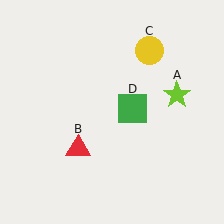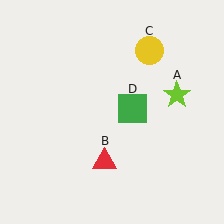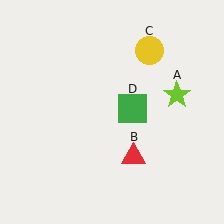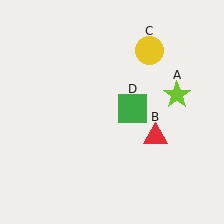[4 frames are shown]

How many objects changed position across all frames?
1 object changed position: red triangle (object B).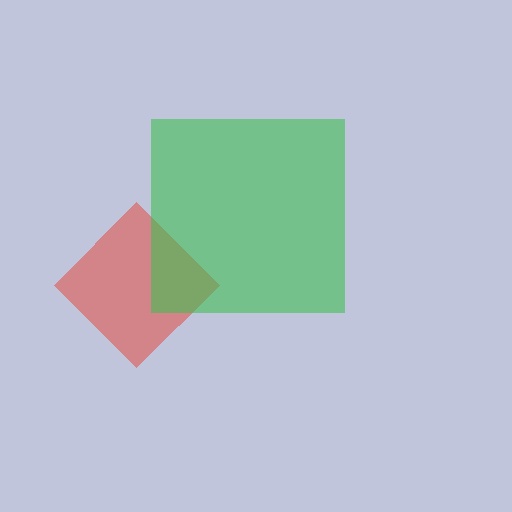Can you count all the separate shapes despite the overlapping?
Yes, there are 2 separate shapes.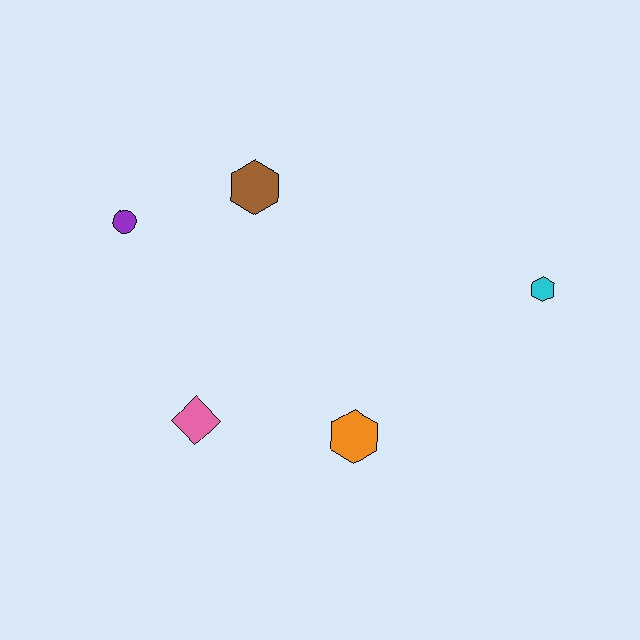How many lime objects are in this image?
There are no lime objects.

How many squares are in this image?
There are no squares.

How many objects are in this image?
There are 5 objects.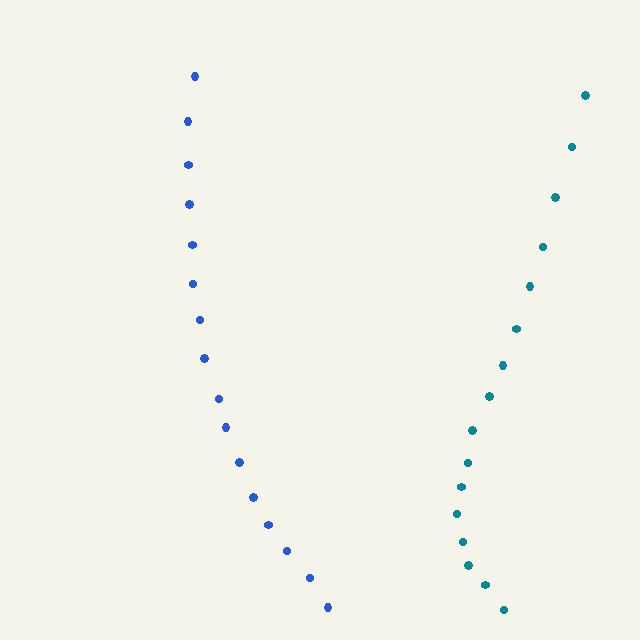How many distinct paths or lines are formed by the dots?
There are 2 distinct paths.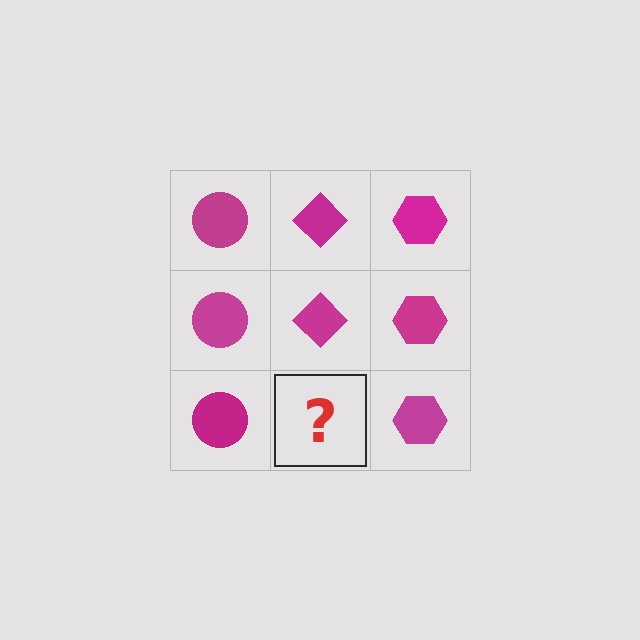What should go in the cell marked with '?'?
The missing cell should contain a magenta diamond.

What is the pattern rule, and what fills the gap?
The rule is that each column has a consistent shape. The gap should be filled with a magenta diamond.